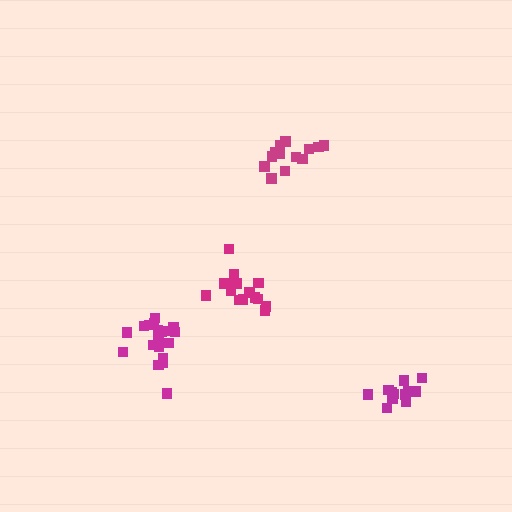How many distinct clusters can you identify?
There are 4 distinct clusters.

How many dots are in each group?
Group 1: 14 dots, Group 2: 16 dots, Group 3: 19 dots, Group 4: 14 dots (63 total).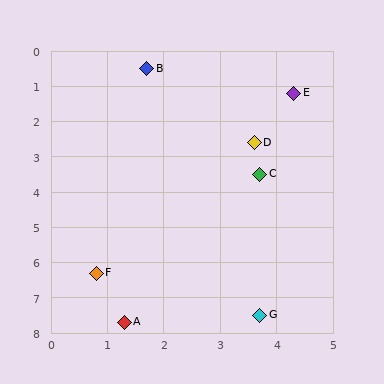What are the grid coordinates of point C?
Point C is at approximately (3.7, 3.5).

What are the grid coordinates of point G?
Point G is at approximately (3.7, 7.5).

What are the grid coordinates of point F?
Point F is at approximately (0.8, 6.3).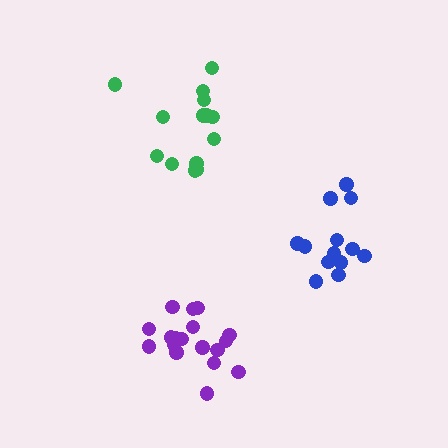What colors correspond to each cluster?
The clusters are colored: green, purple, blue.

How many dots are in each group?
Group 1: 14 dots, Group 2: 18 dots, Group 3: 13 dots (45 total).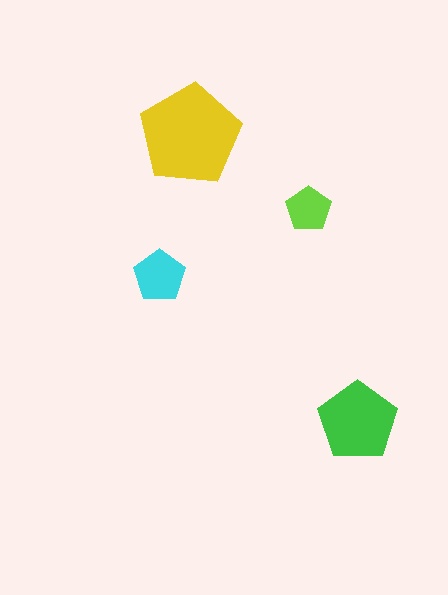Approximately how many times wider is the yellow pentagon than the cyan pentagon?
About 2 times wider.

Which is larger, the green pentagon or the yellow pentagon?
The yellow one.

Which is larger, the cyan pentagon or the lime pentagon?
The cyan one.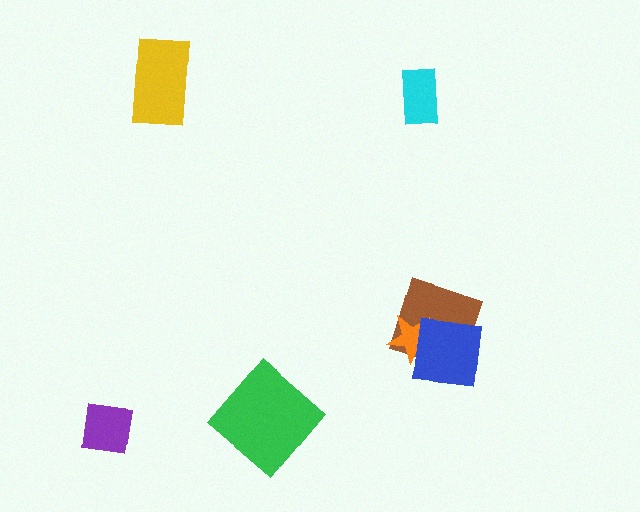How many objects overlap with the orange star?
2 objects overlap with the orange star.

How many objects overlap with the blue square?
2 objects overlap with the blue square.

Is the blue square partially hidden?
No, no other shape covers it.